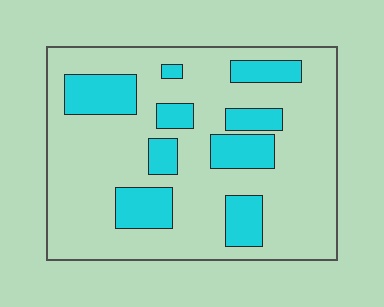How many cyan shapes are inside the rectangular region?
9.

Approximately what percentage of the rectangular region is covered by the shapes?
Approximately 25%.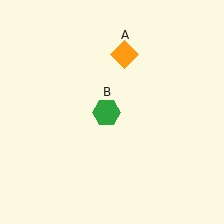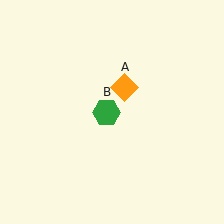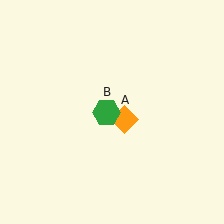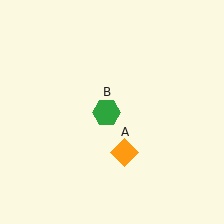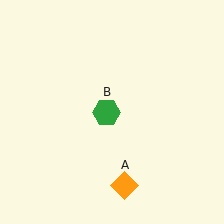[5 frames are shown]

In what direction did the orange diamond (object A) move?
The orange diamond (object A) moved down.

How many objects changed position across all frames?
1 object changed position: orange diamond (object A).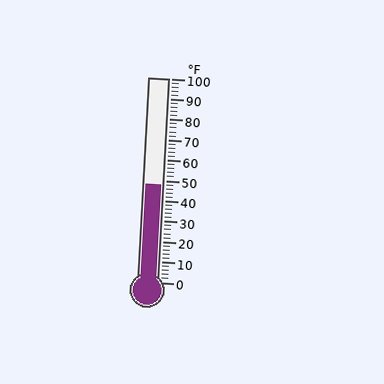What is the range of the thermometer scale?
The thermometer scale ranges from 0°F to 100°F.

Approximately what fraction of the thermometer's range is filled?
The thermometer is filled to approximately 50% of its range.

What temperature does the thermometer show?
The thermometer shows approximately 48°F.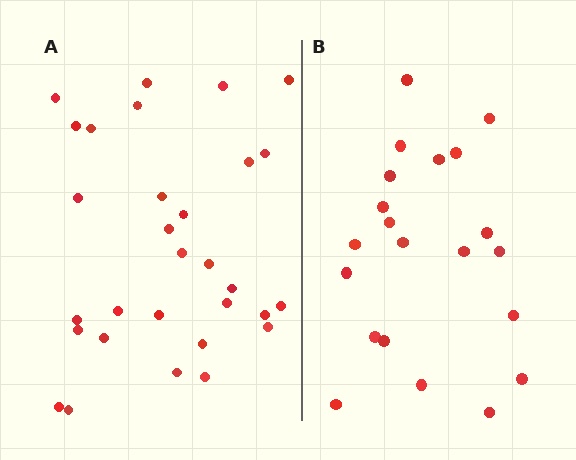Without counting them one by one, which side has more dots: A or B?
Region A (the left region) has more dots.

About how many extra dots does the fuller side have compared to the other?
Region A has roughly 8 or so more dots than region B.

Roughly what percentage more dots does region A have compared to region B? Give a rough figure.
About 45% more.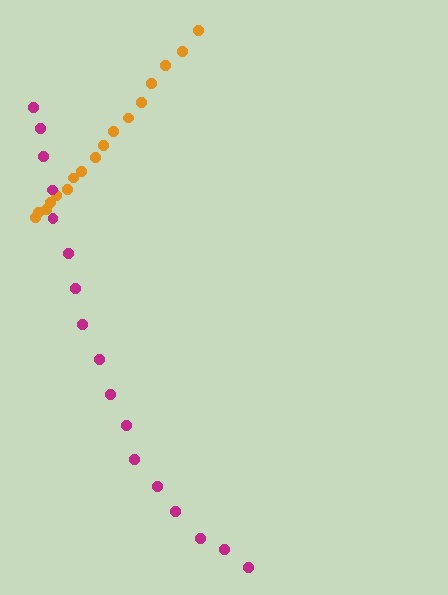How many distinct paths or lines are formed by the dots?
There are 2 distinct paths.